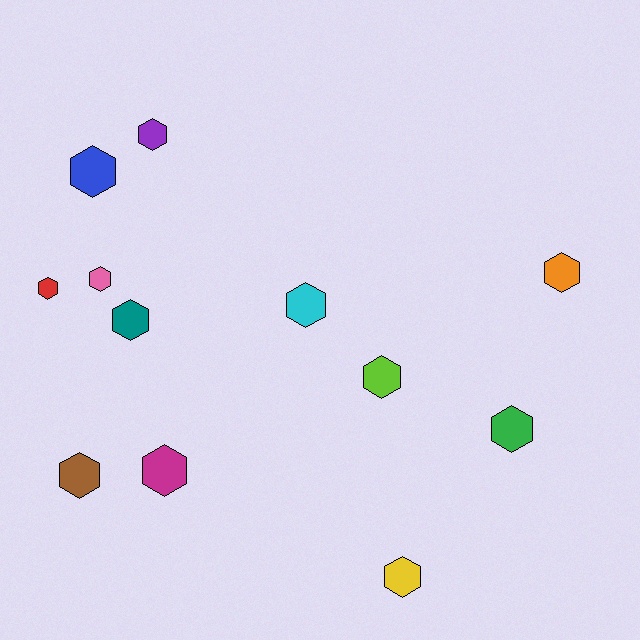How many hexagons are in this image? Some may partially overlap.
There are 12 hexagons.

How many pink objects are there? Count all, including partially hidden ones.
There is 1 pink object.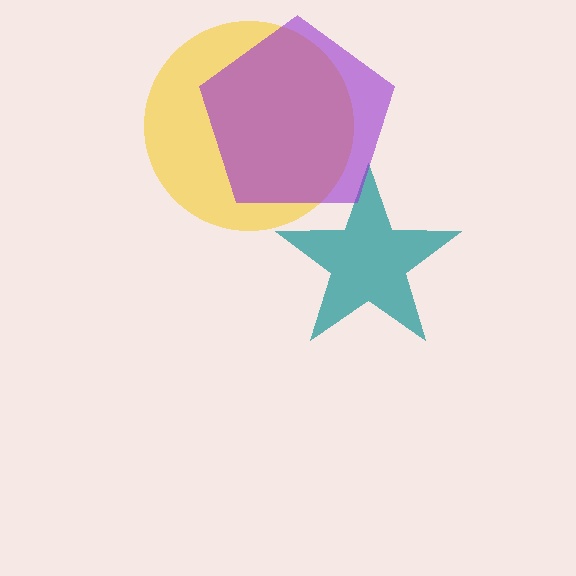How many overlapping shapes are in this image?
There are 3 overlapping shapes in the image.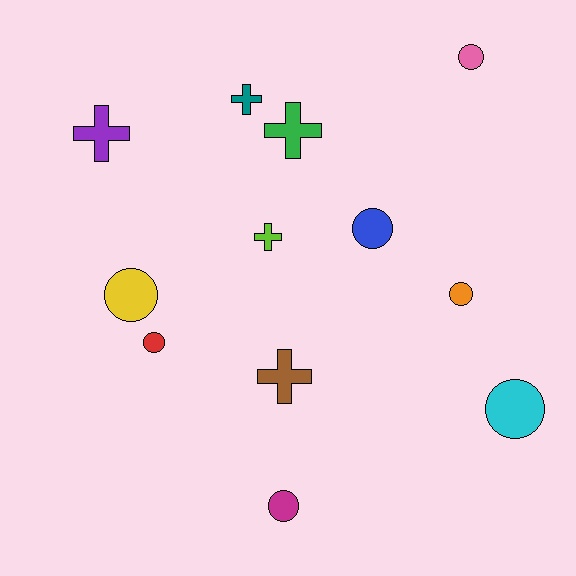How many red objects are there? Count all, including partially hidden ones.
There is 1 red object.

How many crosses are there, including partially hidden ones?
There are 5 crosses.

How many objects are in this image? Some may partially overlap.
There are 12 objects.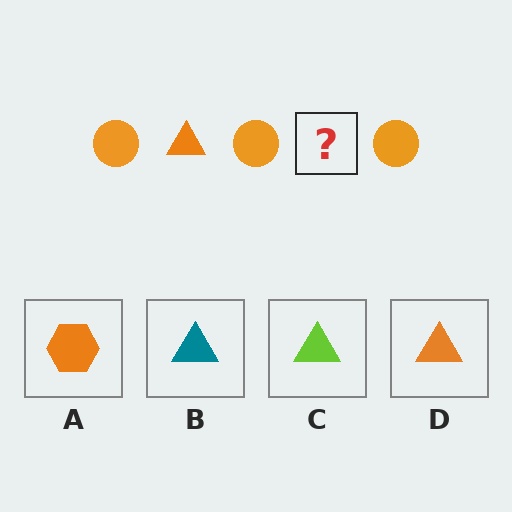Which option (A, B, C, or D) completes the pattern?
D.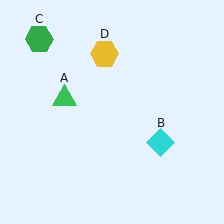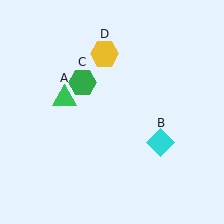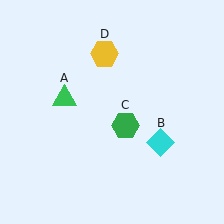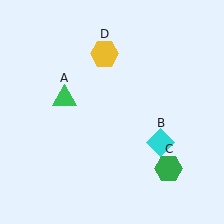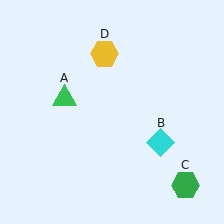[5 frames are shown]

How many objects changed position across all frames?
1 object changed position: green hexagon (object C).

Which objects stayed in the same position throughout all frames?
Green triangle (object A) and cyan diamond (object B) and yellow hexagon (object D) remained stationary.